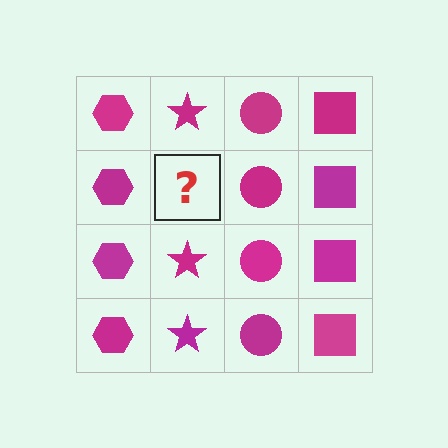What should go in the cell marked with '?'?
The missing cell should contain a magenta star.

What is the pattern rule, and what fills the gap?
The rule is that each column has a consistent shape. The gap should be filled with a magenta star.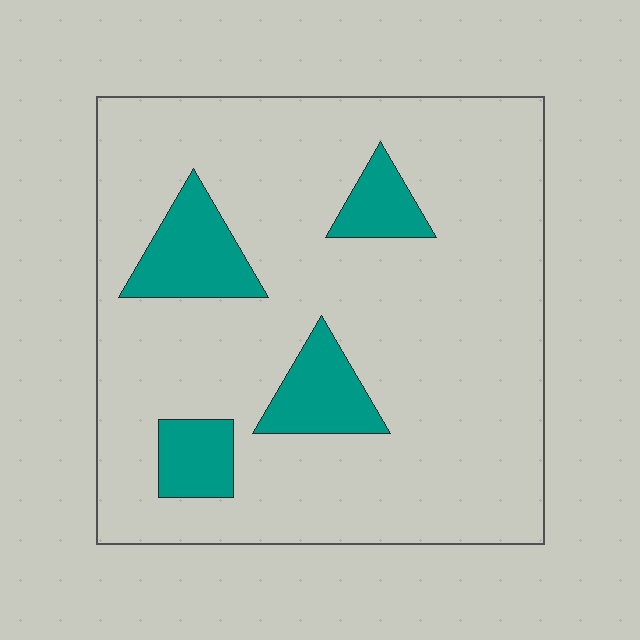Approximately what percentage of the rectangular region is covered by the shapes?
Approximately 15%.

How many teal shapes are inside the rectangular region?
4.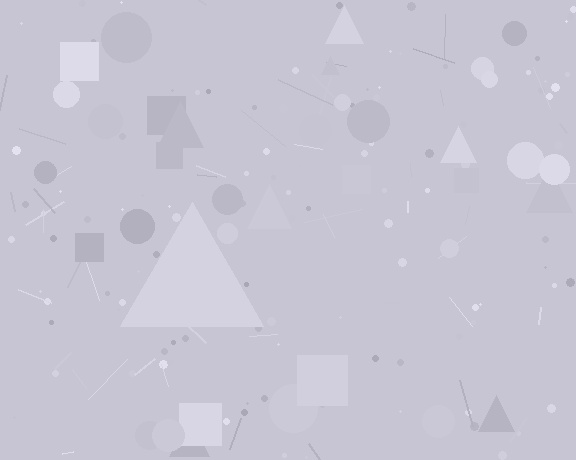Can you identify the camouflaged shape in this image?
The camouflaged shape is a triangle.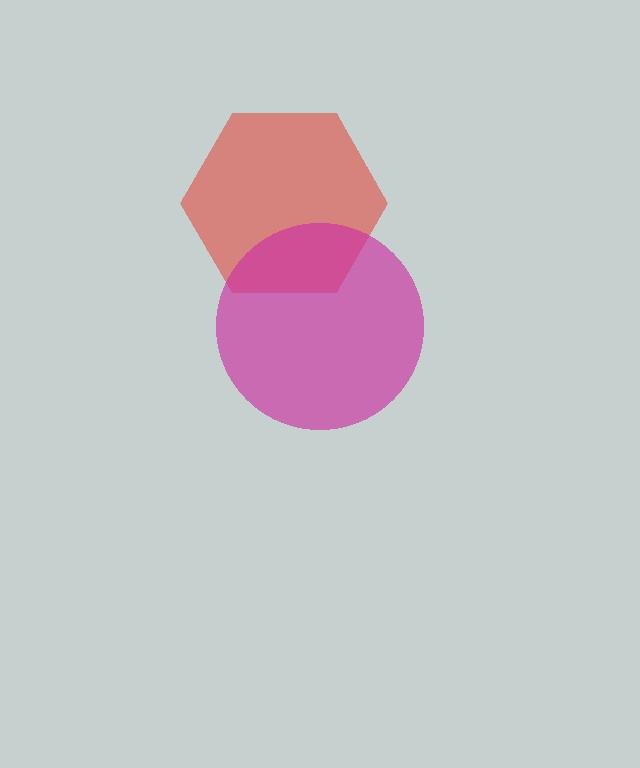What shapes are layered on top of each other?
The layered shapes are: a red hexagon, a magenta circle.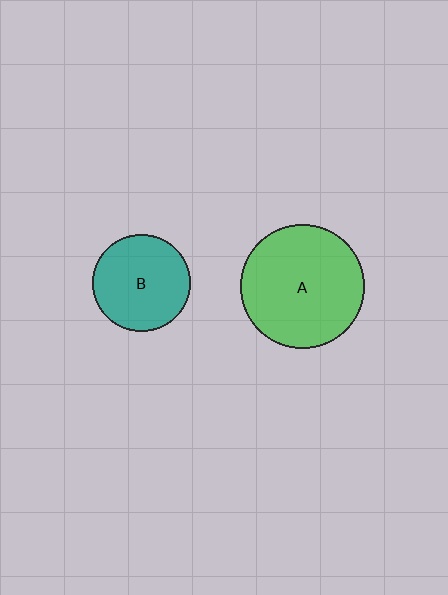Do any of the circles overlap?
No, none of the circles overlap.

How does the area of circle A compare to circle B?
Approximately 1.6 times.